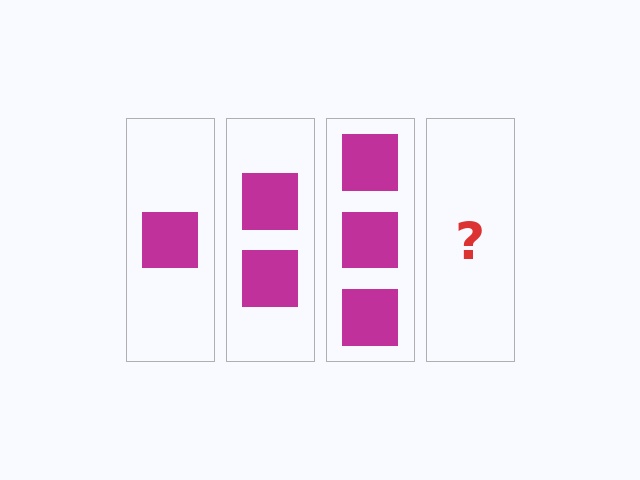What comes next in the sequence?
The next element should be 4 squares.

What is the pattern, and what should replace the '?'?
The pattern is that each step adds one more square. The '?' should be 4 squares.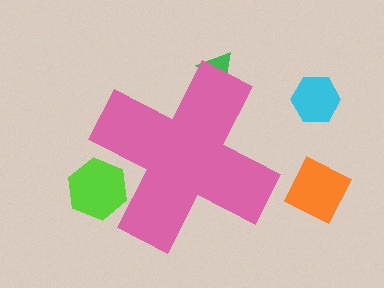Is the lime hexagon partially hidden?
Yes, the lime hexagon is partially hidden behind the pink cross.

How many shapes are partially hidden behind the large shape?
2 shapes are partially hidden.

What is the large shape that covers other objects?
A pink cross.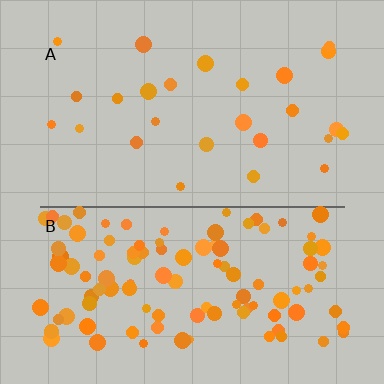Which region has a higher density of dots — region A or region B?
B (the bottom).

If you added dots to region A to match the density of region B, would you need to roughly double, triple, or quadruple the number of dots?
Approximately quadruple.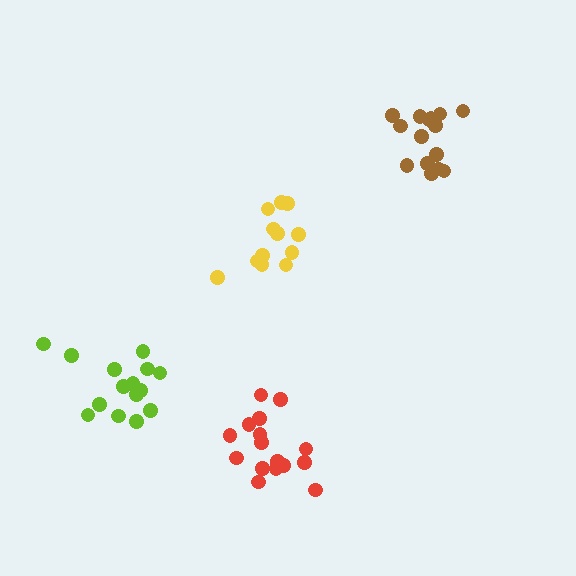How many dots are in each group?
Group 1: 12 dots, Group 2: 15 dots, Group 3: 15 dots, Group 4: 16 dots (58 total).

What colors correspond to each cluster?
The clusters are colored: yellow, lime, brown, red.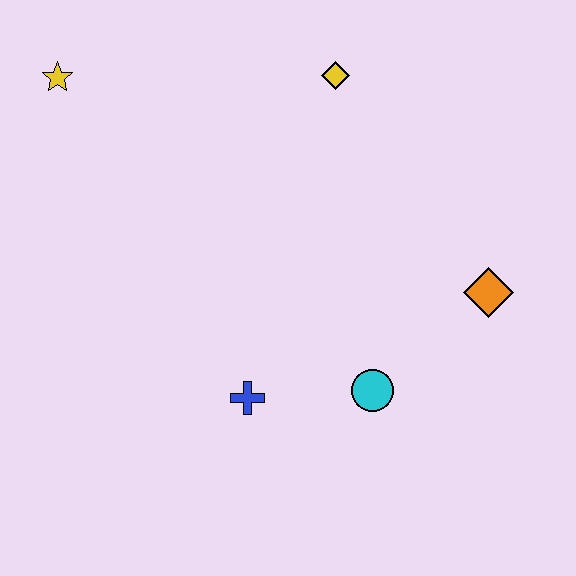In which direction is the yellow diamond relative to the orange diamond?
The yellow diamond is above the orange diamond.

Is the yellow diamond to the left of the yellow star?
No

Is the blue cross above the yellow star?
No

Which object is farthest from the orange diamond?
The yellow star is farthest from the orange diamond.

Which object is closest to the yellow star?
The yellow diamond is closest to the yellow star.